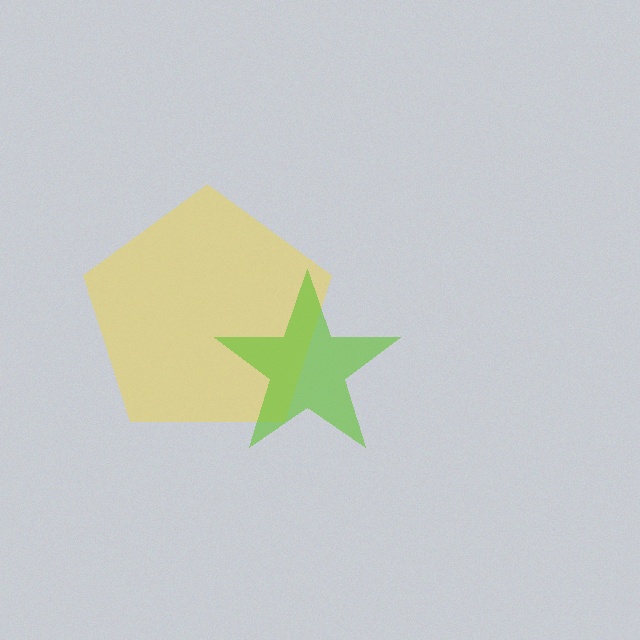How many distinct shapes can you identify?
There are 2 distinct shapes: a yellow pentagon, a lime star.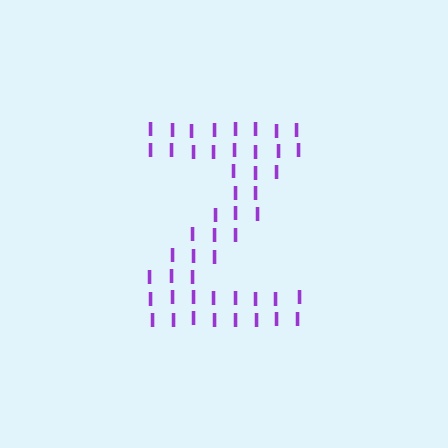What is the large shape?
The large shape is the letter Z.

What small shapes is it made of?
It is made of small letter I's.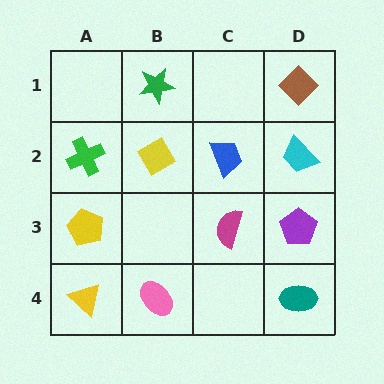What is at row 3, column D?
A purple pentagon.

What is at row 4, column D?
A teal ellipse.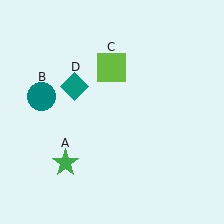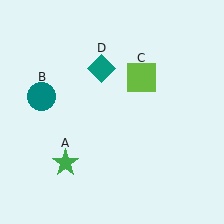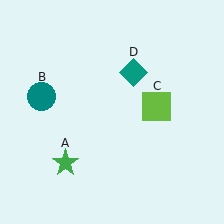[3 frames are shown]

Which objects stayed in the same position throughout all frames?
Green star (object A) and teal circle (object B) remained stationary.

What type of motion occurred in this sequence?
The lime square (object C), teal diamond (object D) rotated clockwise around the center of the scene.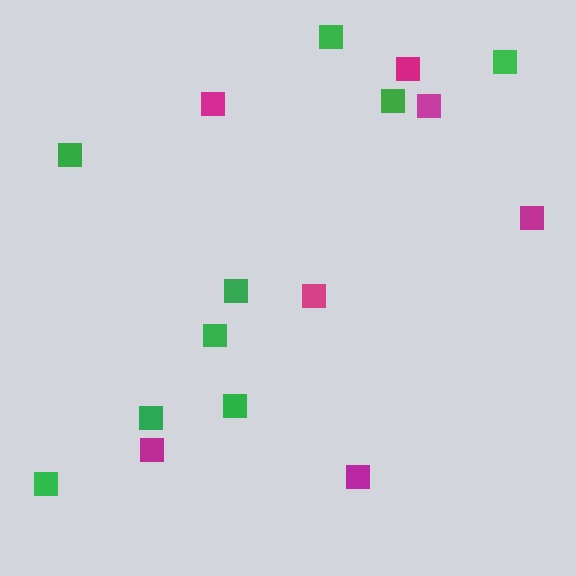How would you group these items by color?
There are 2 groups: one group of magenta squares (7) and one group of green squares (9).